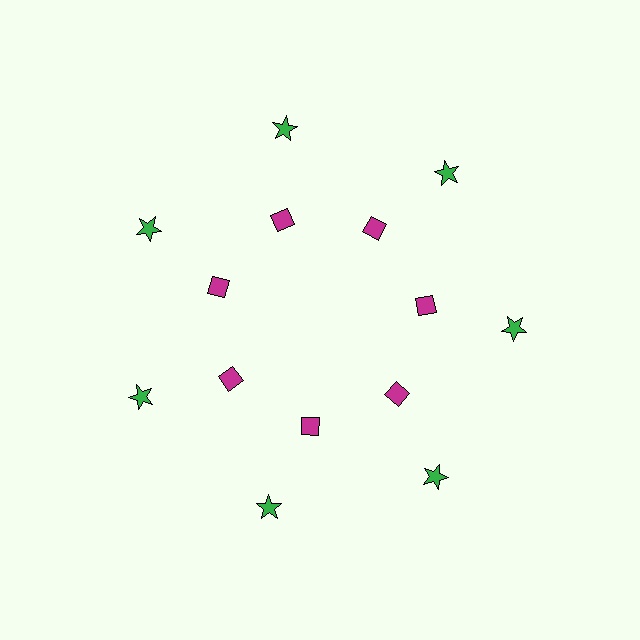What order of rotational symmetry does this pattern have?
This pattern has 7-fold rotational symmetry.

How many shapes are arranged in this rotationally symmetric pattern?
There are 14 shapes, arranged in 7 groups of 2.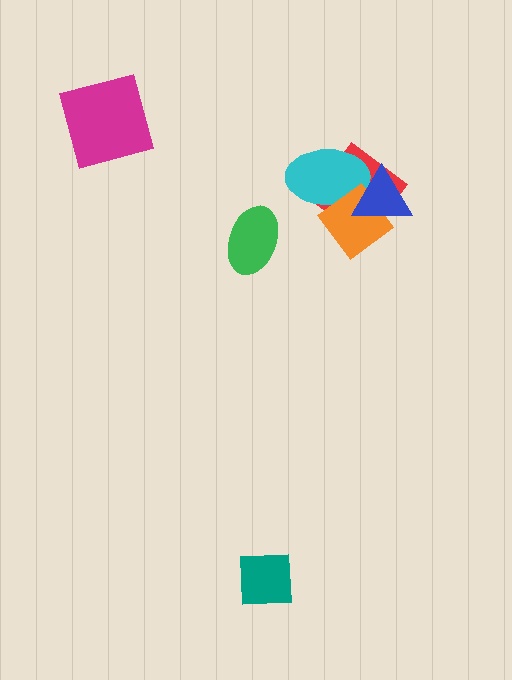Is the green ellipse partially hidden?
No, no other shape covers it.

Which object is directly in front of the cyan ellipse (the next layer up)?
The orange diamond is directly in front of the cyan ellipse.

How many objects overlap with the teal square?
0 objects overlap with the teal square.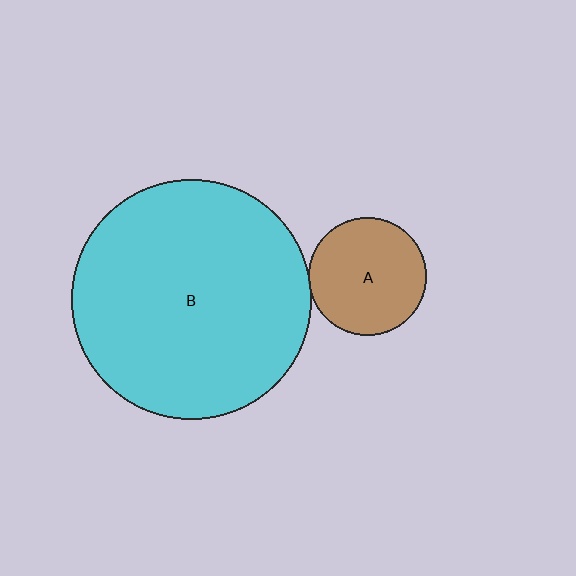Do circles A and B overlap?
Yes.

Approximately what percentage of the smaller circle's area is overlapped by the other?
Approximately 5%.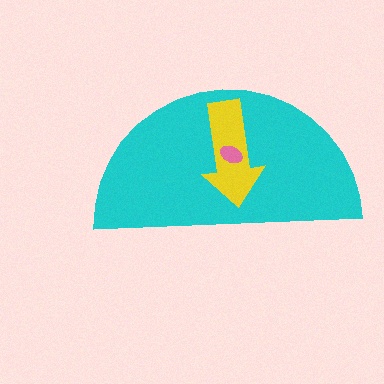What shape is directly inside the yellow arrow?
The pink ellipse.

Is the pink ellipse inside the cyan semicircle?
Yes.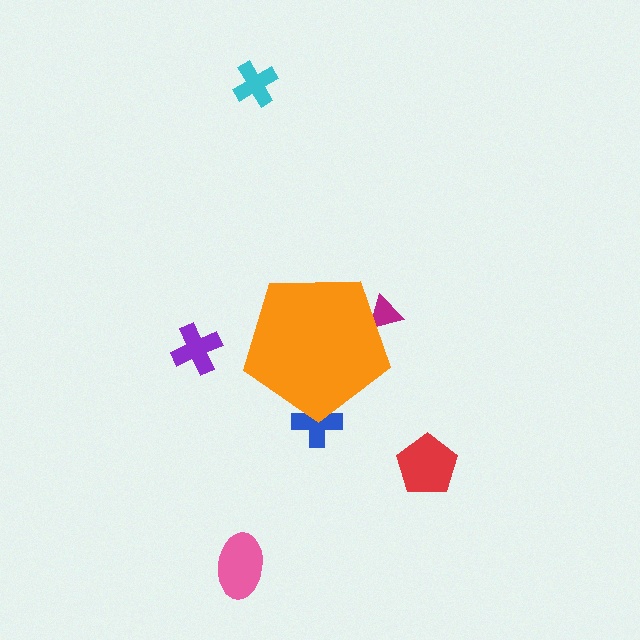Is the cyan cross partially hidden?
No, the cyan cross is fully visible.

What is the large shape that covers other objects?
An orange pentagon.